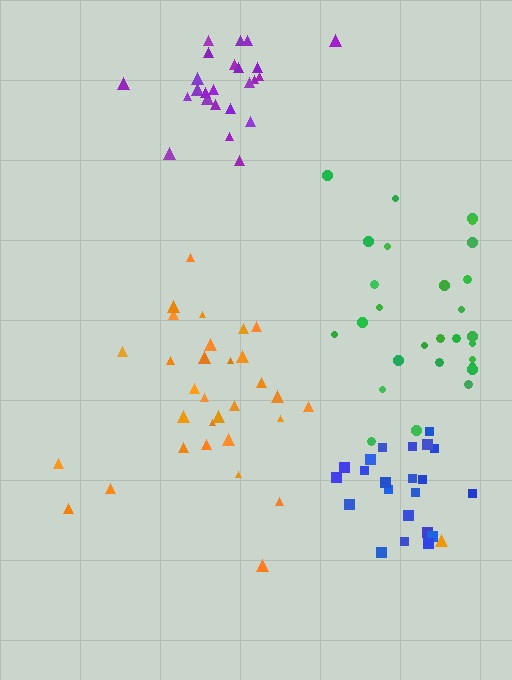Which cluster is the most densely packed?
Blue.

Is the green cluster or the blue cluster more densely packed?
Blue.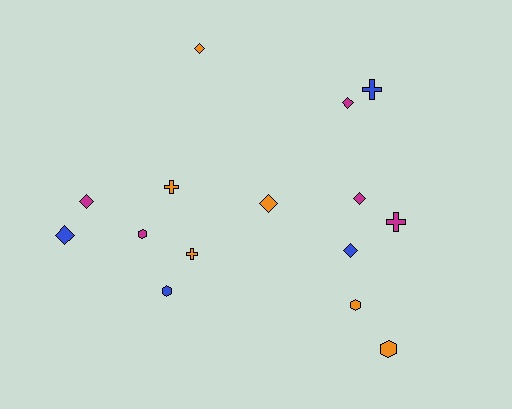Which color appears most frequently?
Orange, with 6 objects.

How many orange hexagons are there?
There are 2 orange hexagons.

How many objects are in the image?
There are 15 objects.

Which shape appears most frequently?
Diamond, with 7 objects.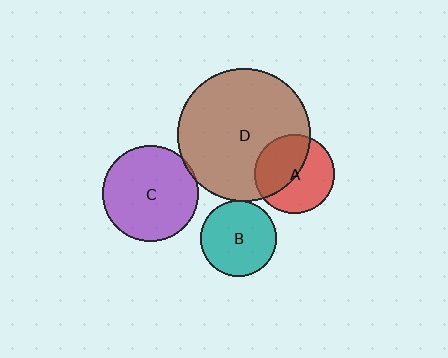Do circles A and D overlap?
Yes.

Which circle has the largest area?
Circle D (brown).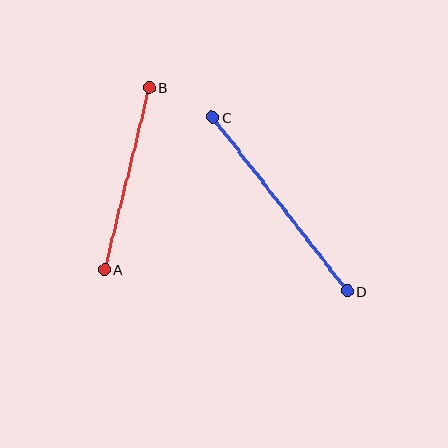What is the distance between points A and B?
The distance is approximately 188 pixels.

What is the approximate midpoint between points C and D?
The midpoint is at approximately (280, 204) pixels.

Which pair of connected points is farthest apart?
Points C and D are farthest apart.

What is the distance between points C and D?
The distance is approximately 220 pixels.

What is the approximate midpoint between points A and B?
The midpoint is at approximately (127, 178) pixels.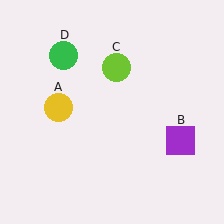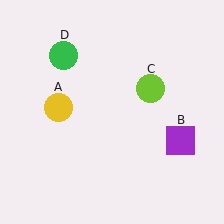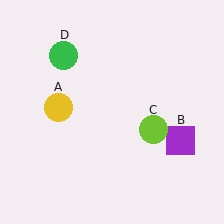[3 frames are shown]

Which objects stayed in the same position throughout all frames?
Yellow circle (object A) and purple square (object B) and green circle (object D) remained stationary.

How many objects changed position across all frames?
1 object changed position: lime circle (object C).